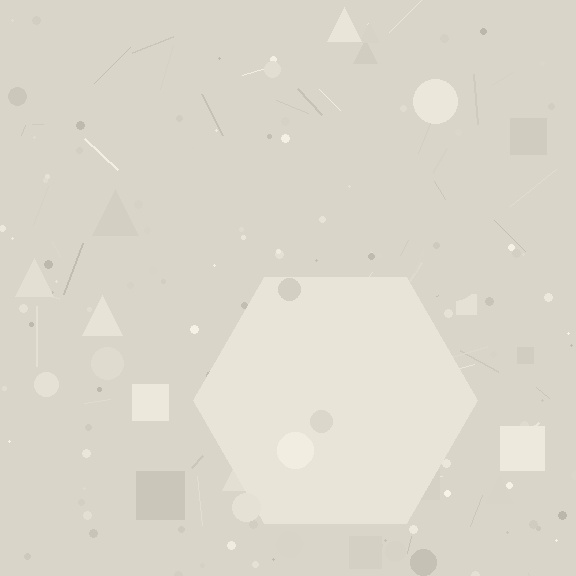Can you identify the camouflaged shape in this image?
The camouflaged shape is a hexagon.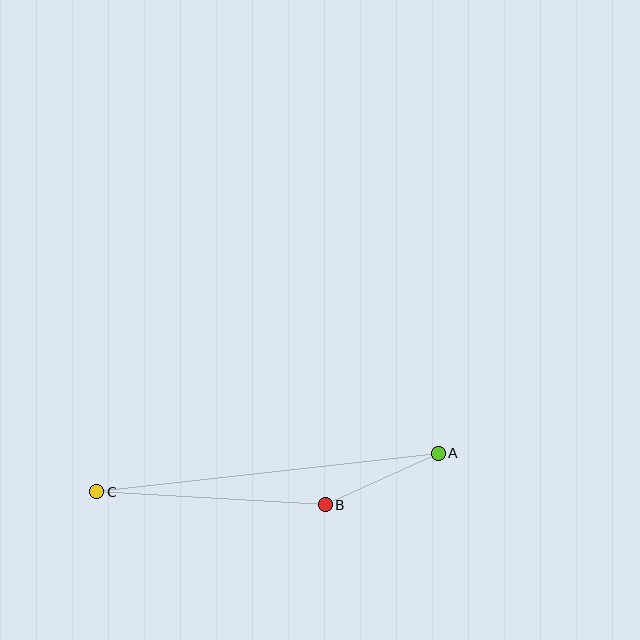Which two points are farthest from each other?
Points A and C are farthest from each other.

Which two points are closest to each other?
Points A and B are closest to each other.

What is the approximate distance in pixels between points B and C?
The distance between B and C is approximately 229 pixels.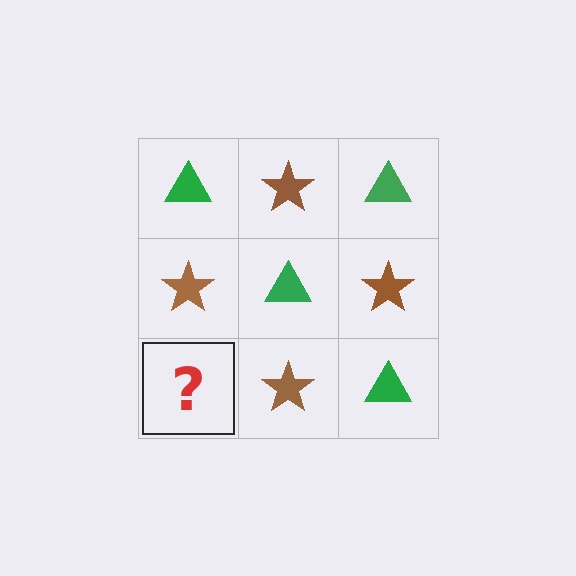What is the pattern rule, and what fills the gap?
The rule is that it alternates green triangle and brown star in a checkerboard pattern. The gap should be filled with a green triangle.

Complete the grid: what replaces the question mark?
The question mark should be replaced with a green triangle.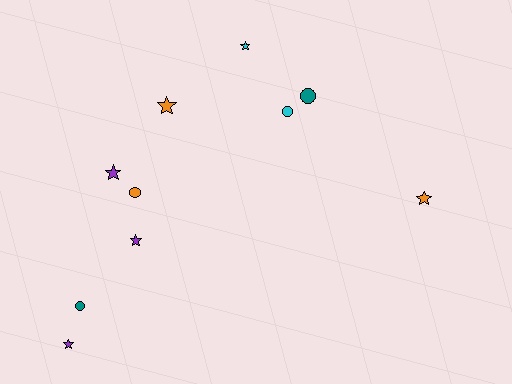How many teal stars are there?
There are no teal stars.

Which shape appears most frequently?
Star, with 6 objects.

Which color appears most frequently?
Orange, with 3 objects.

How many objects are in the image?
There are 10 objects.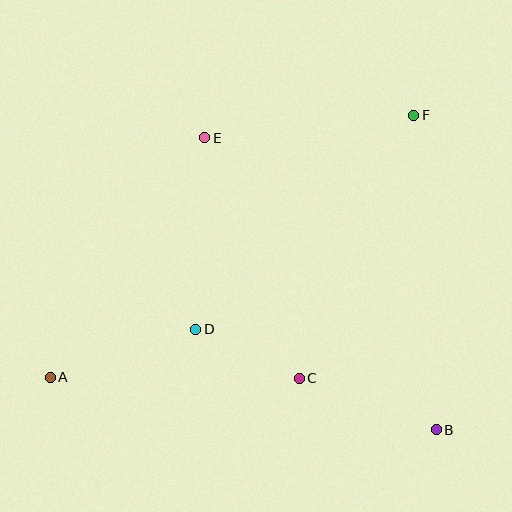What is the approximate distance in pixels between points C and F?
The distance between C and F is approximately 287 pixels.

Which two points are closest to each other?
Points C and D are closest to each other.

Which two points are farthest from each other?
Points A and F are farthest from each other.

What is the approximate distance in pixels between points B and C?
The distance between B and C is approximately 146 pixels.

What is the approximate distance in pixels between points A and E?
The distance between A and E is approximately 285 pixels.